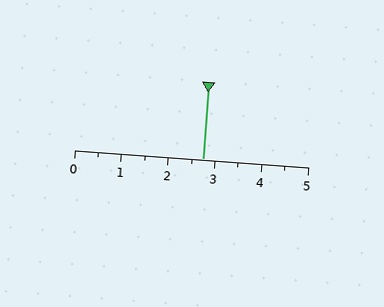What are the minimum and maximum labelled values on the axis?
The axis runs from 0 to 5.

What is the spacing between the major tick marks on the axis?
The major ticks are spaced 1 apart.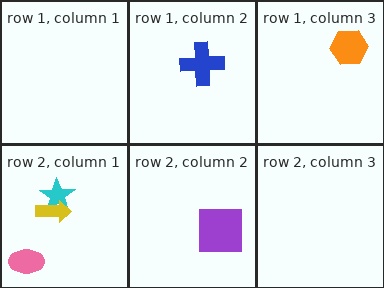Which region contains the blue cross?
The row 1, column 2 region.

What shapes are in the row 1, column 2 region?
The blue cross.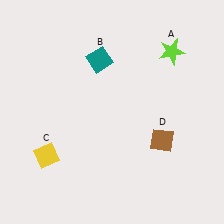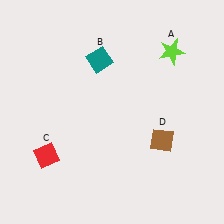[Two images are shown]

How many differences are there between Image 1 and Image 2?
There is 1 difference between the two images.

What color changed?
The diamond (C) changed from yellow in Image 1 to red in Image 2.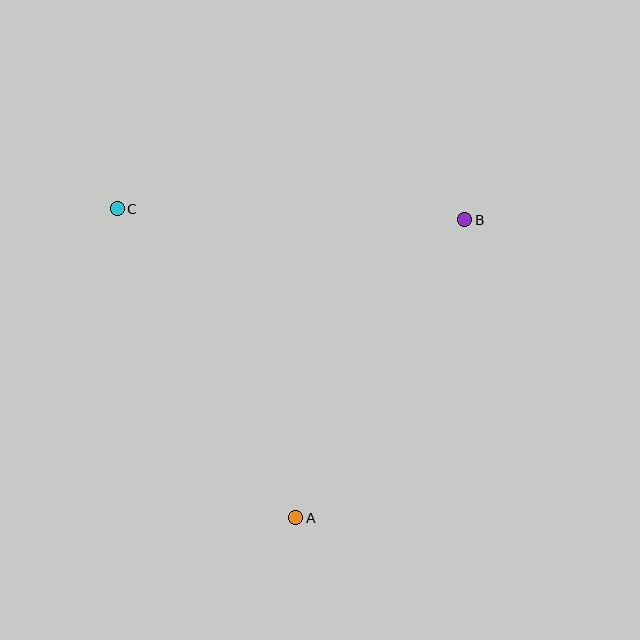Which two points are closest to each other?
Points A and B are closest to each other.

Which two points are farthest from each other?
Points A and C are farthest from each other.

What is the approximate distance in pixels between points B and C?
The distance between B and C is approximately 348 pixels.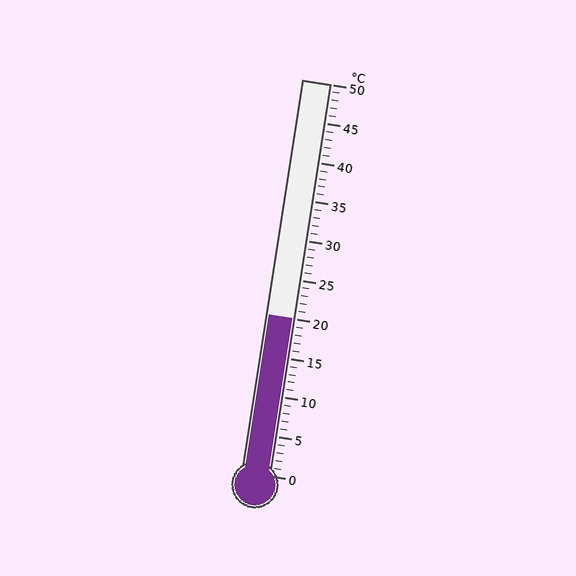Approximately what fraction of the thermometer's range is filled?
The thermometer is filled to approximately 40% of its range.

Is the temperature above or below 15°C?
The temperature is above 15°C.